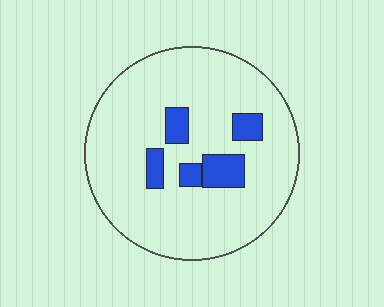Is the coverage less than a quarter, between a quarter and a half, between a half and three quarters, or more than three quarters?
Less than a quarter.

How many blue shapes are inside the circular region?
5.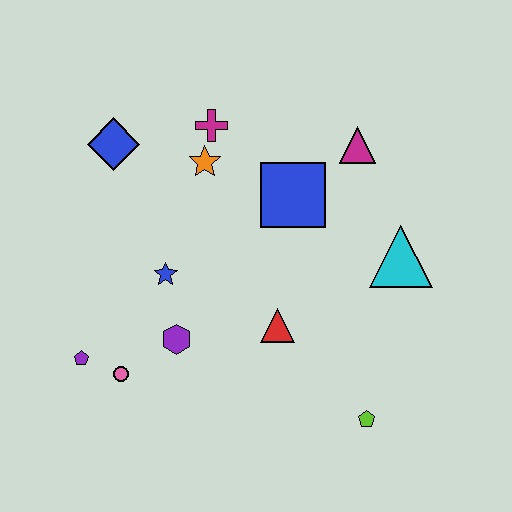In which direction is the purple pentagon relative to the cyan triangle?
The purple pentagon is to the left of the cyan triangle.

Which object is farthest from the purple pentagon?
The magenta triangle is farthest from the purple pentagon.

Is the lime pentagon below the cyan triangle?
Yes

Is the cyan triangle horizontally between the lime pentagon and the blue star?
No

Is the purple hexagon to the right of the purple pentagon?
Yes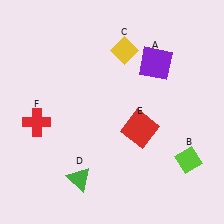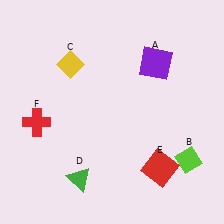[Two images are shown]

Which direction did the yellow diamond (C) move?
The yellow diamond (C) moved left.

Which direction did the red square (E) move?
The red square (E) moved down.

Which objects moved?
The objects that moved are: the yellow diamond (C), the red square (E).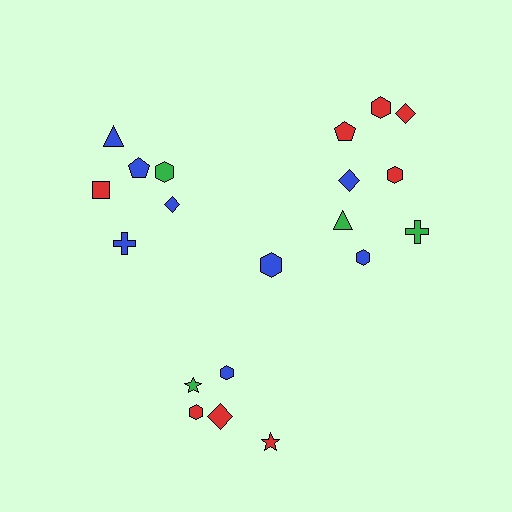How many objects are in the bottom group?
There are 6 objects.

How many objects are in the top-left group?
There are 6 objects.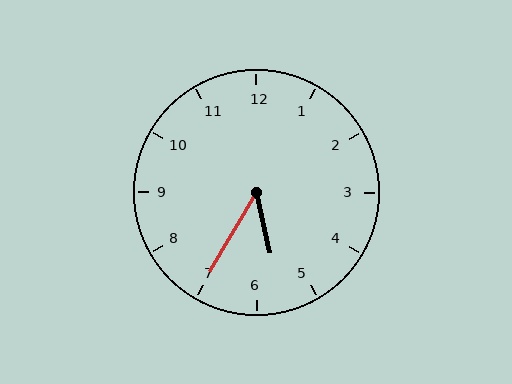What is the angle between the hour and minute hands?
Approximately 42 degrees.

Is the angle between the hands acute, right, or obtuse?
It is acute.